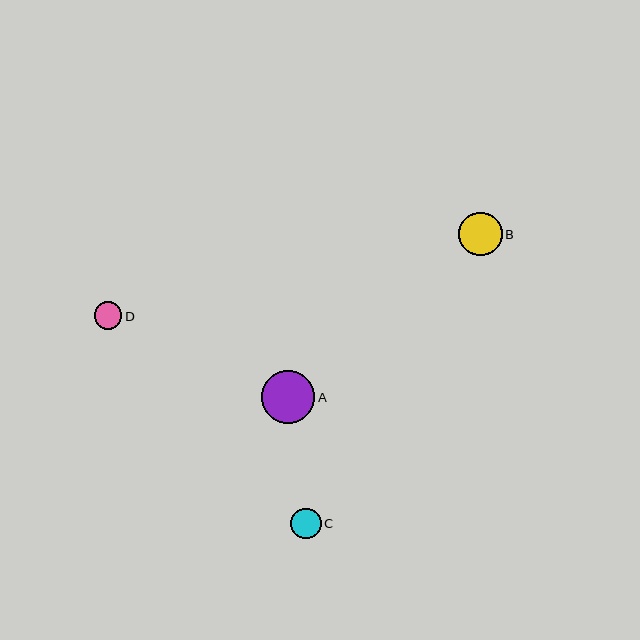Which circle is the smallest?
Circle D is the smallest with a size of approximately 28 pixels.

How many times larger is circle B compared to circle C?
Circle B is approximately 1.4 times the size of circle C.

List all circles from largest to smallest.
From largest to smallest: A, B, C, D.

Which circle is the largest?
Circle A is the largest with a size of approximately 53 pixels.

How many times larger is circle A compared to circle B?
Circle A is approximately 1.2 times the size of circle B.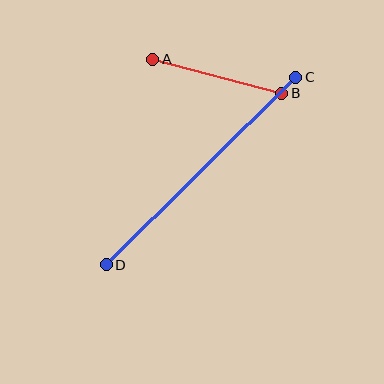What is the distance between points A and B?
The distance is approximately 133 pixels.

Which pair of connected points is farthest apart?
Points C and D are farthest apart.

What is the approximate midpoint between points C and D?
The midpoint is at approximately (201, 171) pixels.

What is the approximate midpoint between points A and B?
The midpoint is at approximately (217, 76) pixels.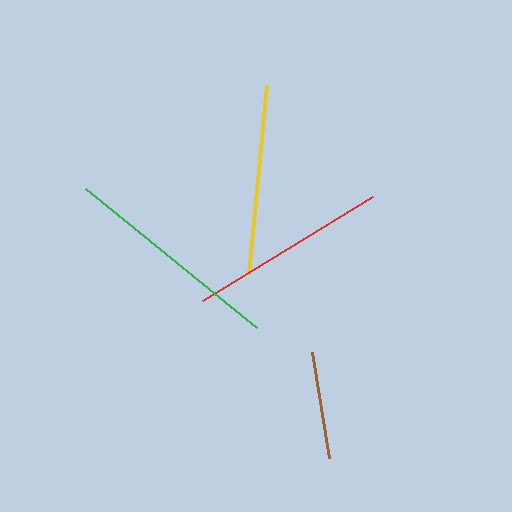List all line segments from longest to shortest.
From longest to shortest: green, red, yellow, brown.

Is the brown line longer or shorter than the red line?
The red line is longer than the brown line.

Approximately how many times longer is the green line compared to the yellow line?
The green line is approximately 1.2 times the length of the yellow line.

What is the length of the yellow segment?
The yellow segment is approximately 190 pixels long.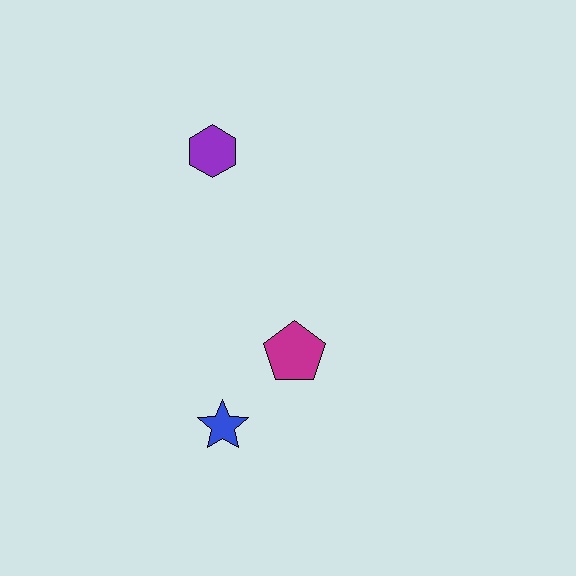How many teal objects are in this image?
There are no teal objects.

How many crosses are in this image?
There are no crosses.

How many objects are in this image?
There are 3 objects.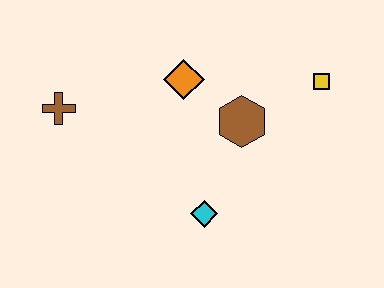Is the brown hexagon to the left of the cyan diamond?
No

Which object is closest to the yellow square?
The brown hexagon is closest to the yellow square.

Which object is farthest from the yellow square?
The brown cross is farthest from the yellow square.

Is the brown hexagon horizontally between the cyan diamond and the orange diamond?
No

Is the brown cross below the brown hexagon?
No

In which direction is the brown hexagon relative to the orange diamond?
The brown hexagon is to the right of the orange diamond.